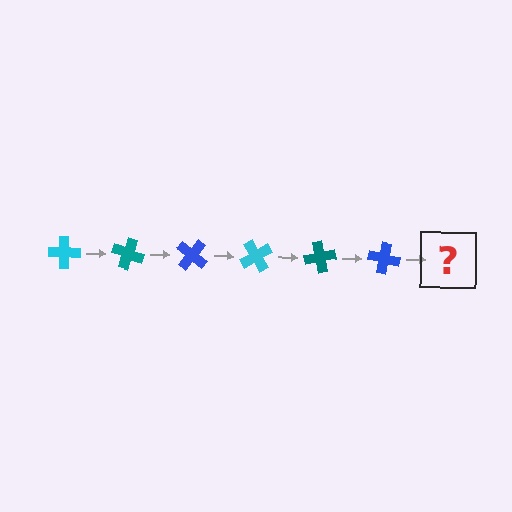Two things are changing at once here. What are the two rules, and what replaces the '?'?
The two rules are that it rotates 20 degrees each step and the color cycles through cyan, teal, and blue. The '?' should be a cyan cross, rotated 120 degrees from the start.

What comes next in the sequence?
The next element should be a cyan cross, rotated 120 degrees from the start.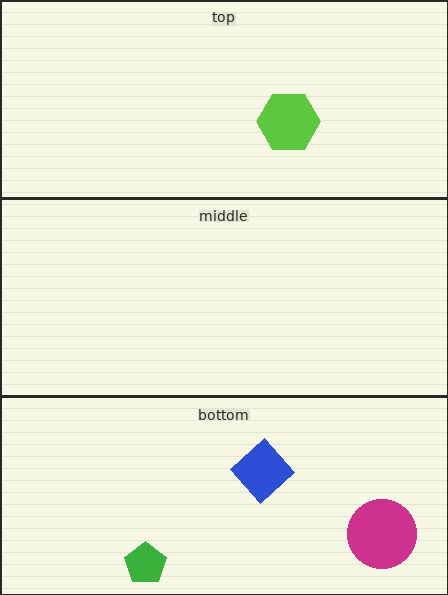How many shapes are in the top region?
1.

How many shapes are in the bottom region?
3.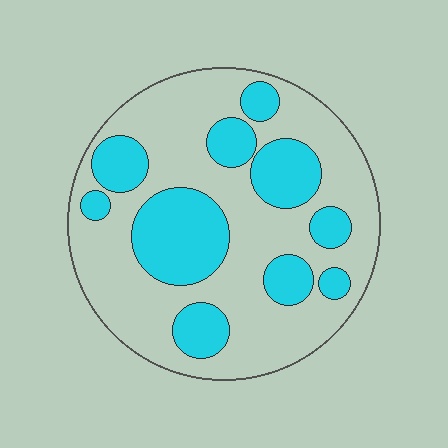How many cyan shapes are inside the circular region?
10.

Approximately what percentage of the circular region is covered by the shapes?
Approximately 35%.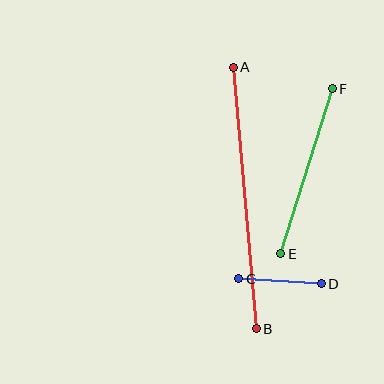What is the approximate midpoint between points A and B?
The midpoint is at approximately (245, 198) pixels.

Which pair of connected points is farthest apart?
Points A and B are farthest apart.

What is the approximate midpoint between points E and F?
The midpoint is at approximately (307, 171) pixels.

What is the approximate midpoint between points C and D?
The midpoint is at approximately (280, 281) pixels.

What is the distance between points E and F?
The distance is approximately 173 pixels.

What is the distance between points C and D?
The distance is approximately 82 pixels.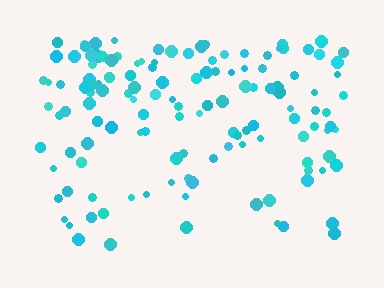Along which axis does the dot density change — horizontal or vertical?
Vertical.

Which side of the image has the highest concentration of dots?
The top.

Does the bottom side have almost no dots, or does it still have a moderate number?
Still a moderate number, just noticeably fewer than the top.